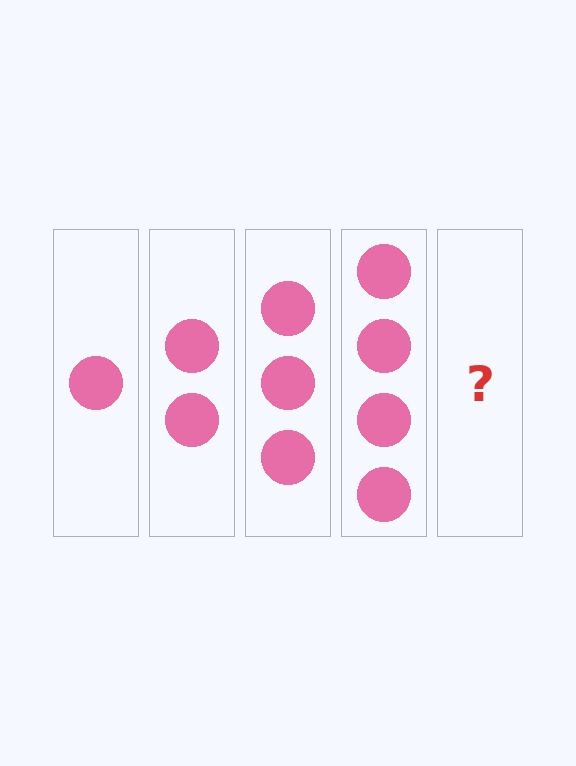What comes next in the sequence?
The next element should be 5 circles.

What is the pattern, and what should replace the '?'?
The pattern is that each step adds one more circle. The '?' should be 5 circles.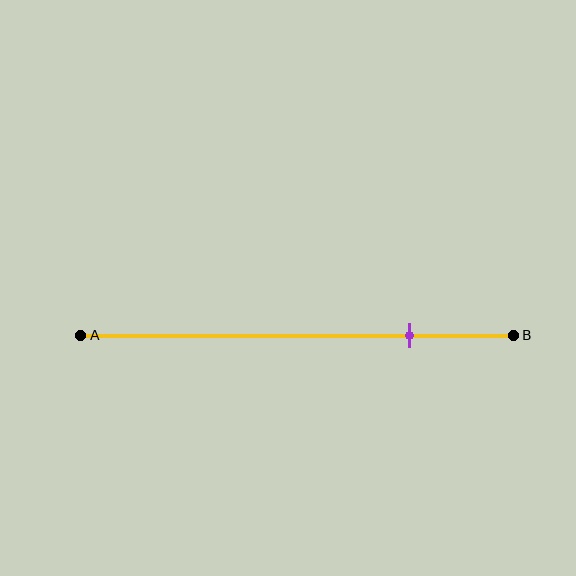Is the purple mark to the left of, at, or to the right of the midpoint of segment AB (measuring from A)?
The purple mark is to the right of the midpoint of segment AB.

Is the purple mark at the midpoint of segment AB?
No, the mark is at about 75% from A, not at the 50% midpoint.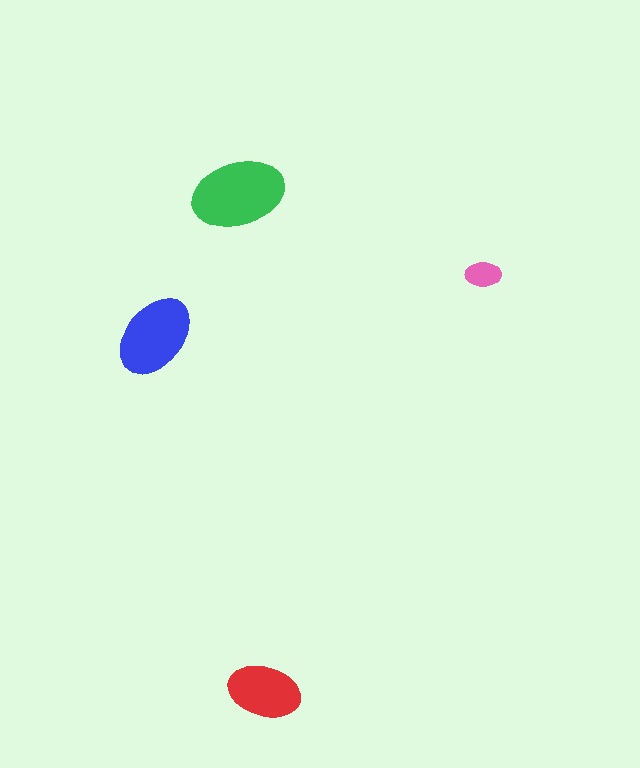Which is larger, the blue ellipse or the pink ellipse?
The blue one.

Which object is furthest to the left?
The blue ellipse is leftmost.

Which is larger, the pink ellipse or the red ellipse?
The red one.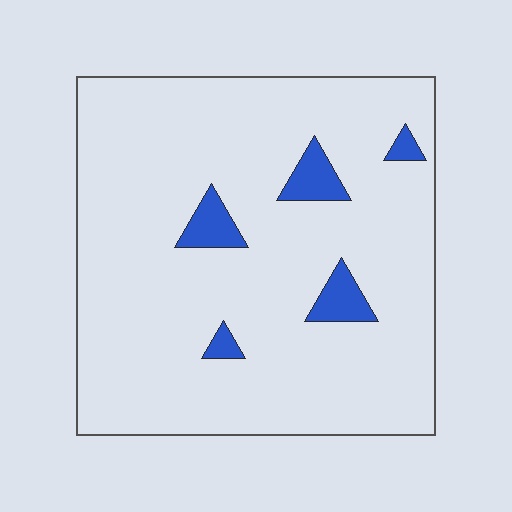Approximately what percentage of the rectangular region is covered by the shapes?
Approximately 5%.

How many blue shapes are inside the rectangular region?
5.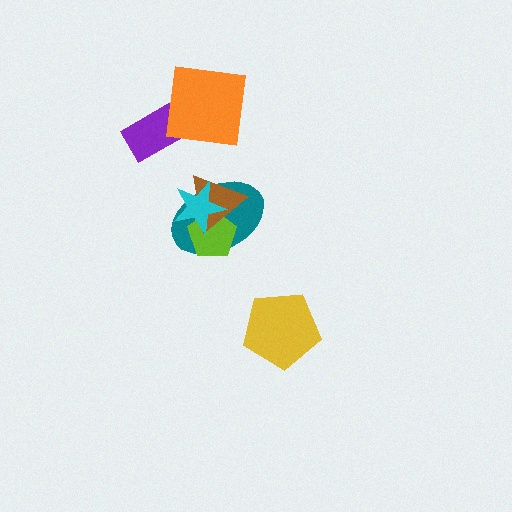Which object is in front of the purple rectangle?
The orange square is in front of the purple rectangle.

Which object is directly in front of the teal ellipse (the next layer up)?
The lime pentagon is directly in front of the teal ellipse.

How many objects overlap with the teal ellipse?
3 objects overlap with the teal ellipse.